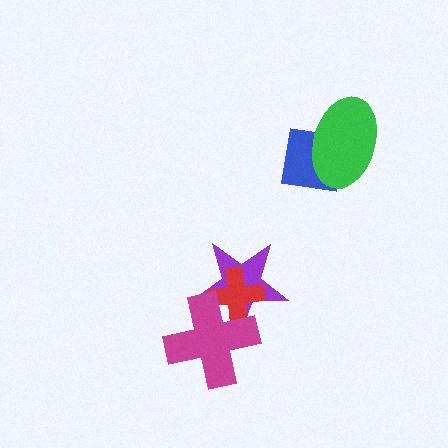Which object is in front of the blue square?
The green ellipse is in front of the blue square.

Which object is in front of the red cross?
The magenta cross is in front of the red cross.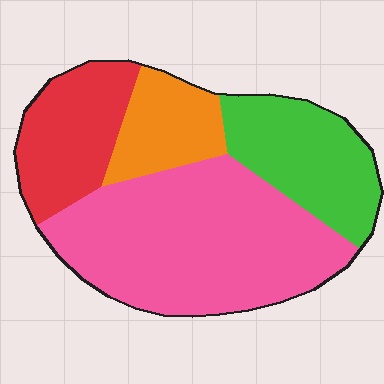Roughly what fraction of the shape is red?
Red takes up less than a quarter of the shape.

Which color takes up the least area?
Orange, at roughly 15%.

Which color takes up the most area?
Pink, at roughly 45%.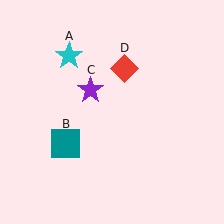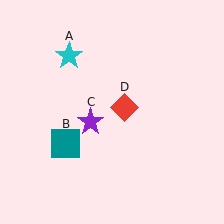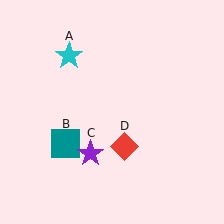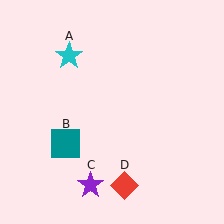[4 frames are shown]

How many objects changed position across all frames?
2 objects changed position: purple star (object C), red diamond (object D).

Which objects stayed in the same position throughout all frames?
Cyan star (object A) and teal square (object B) remained stationary.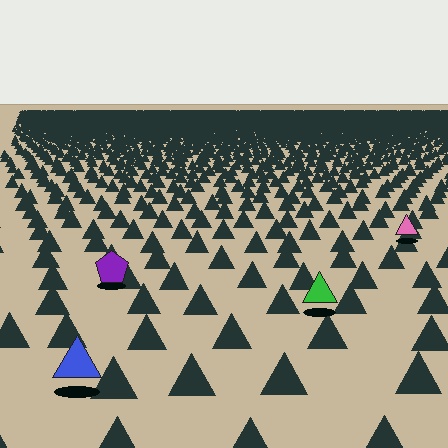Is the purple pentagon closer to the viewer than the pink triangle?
Yes. The purple pentagon is closer — you can tell from the texture gradient: the ground texture is coarser near it.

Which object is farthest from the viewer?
The pink triangle is farthest from the viewer. It appears smaller and the ground texture around it is denser.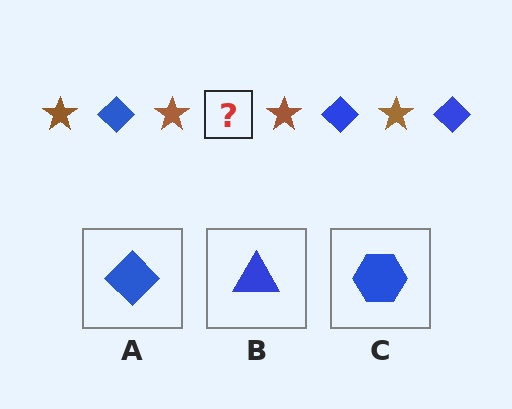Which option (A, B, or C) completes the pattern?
A.